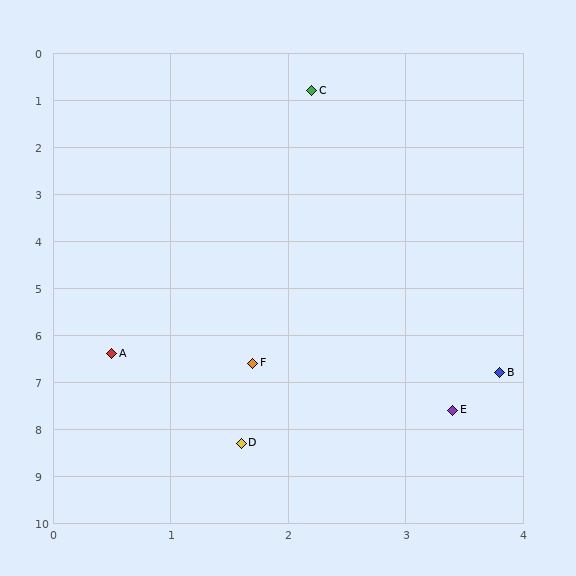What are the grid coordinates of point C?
Point C is at approximately (2.2, 0.8).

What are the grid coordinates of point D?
Point D is at approximately (1.6, 8.3).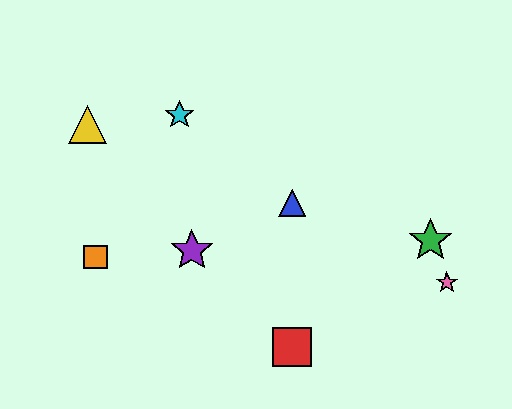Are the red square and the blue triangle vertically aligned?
Yes, both are at x≈292.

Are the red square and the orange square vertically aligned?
No, the red square is at x≈292 and the orange square is at x≈96.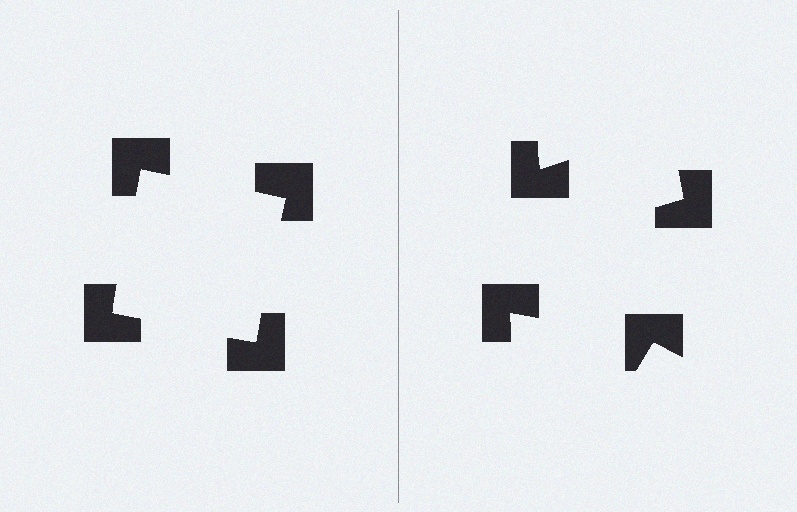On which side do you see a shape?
An illusory square appears on the left side. On the right side the wedge cuts are rotated, so no coherent shape forms.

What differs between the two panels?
The notched squares are positioned identically on both sides; only the wedge orientations differ. On the left they align to a square; on the right they are misaligned.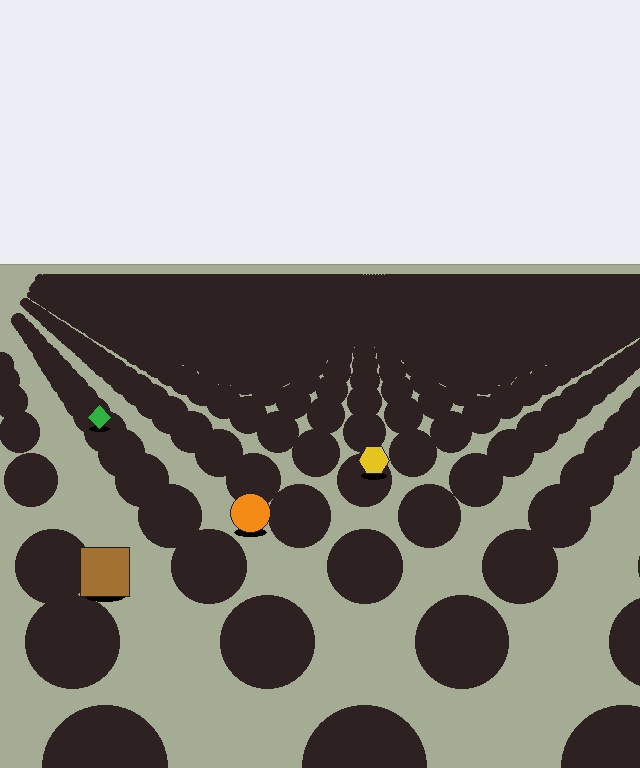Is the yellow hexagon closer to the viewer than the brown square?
No. The brown square is closer — you can tell from the texture gradient: the ground texture is coarser near it.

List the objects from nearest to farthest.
From nearest to farthest: the brown square, the orange circle, the yellow hexagon, the green diamond.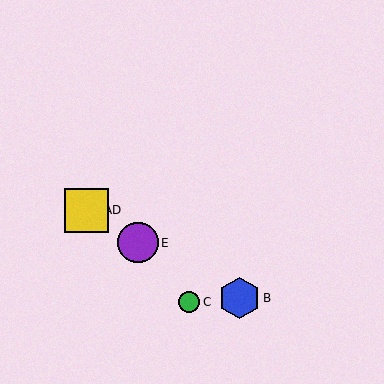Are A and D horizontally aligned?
Yes, both are at y≈210.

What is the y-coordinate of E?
Object E is at y≈243.